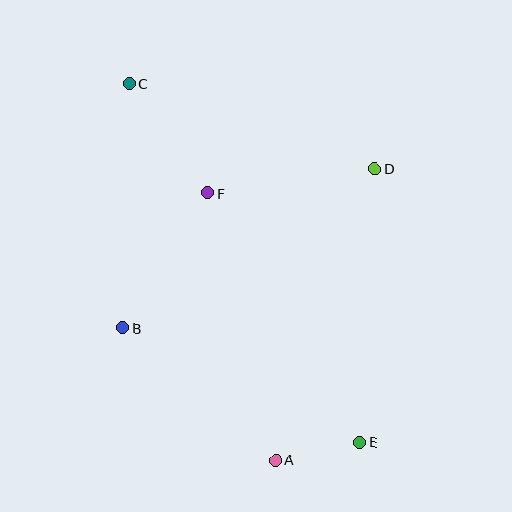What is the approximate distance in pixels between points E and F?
The distance between E and F is approximately 292 pixels.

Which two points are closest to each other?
Points A and E are closest to each other.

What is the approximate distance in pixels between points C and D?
The distance between C and D is approximately 259 pixels.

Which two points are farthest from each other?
Points C and E are farthest from each other.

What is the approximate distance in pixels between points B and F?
The distance between B and F is approximately 159 pixels.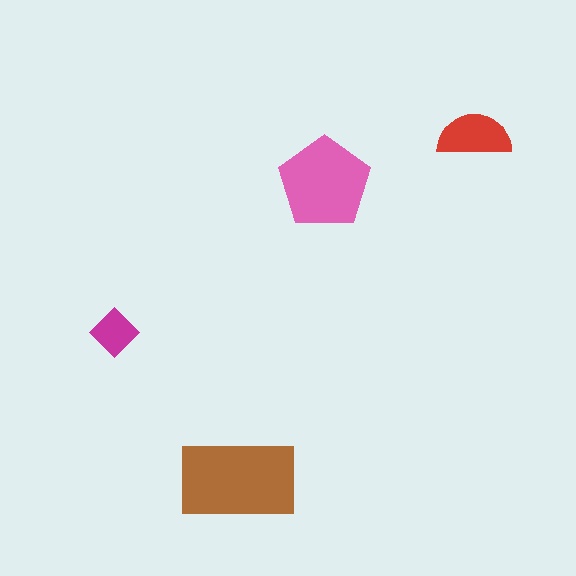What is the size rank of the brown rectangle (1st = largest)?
1st.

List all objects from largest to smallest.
The brown rectangle, the pink pentagon, the red semicircle, the magenta diamond.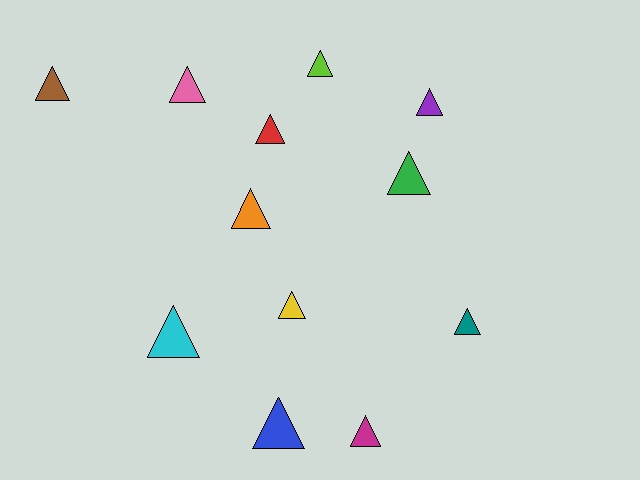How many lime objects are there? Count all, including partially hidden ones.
There is 1 lime object.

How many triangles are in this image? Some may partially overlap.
There are 12 triangles.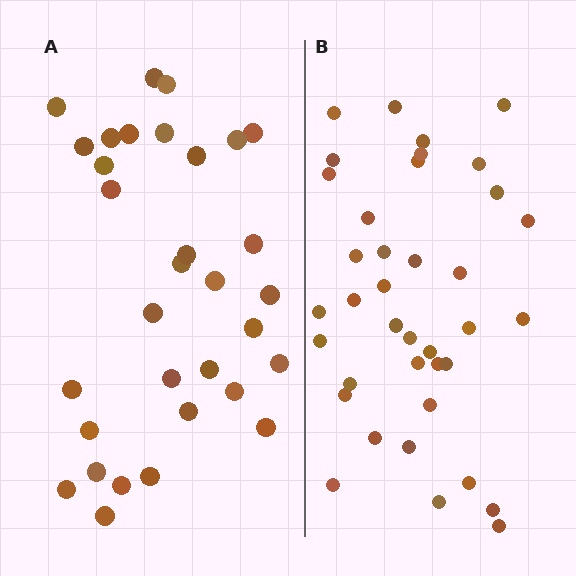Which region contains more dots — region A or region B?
Region B (the right region) has more dots.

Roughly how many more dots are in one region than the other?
Region B has about 6 more dots than region A.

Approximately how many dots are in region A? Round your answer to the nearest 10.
About 30 dots. (The exact count is 32, which rounds to 30.)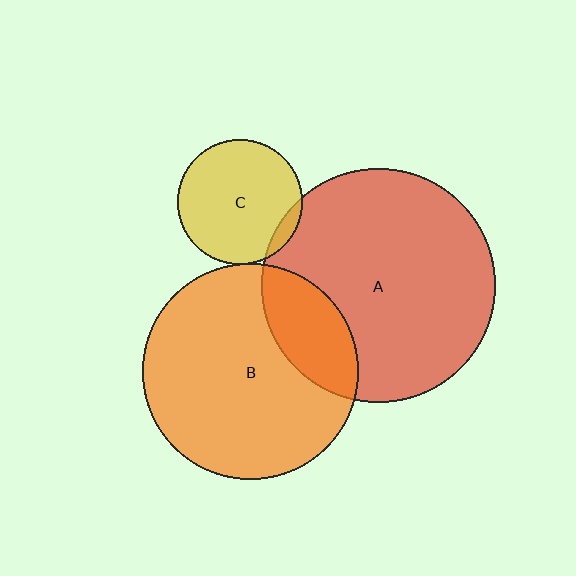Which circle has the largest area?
Circle A (red).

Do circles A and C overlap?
Yes.